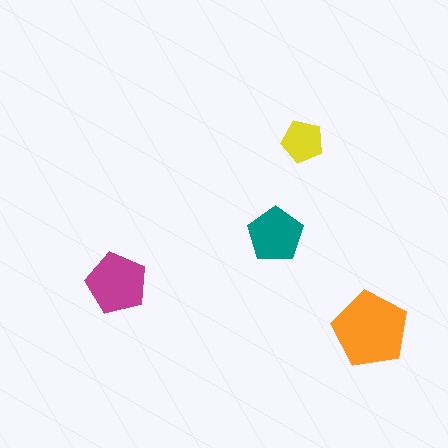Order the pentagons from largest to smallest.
the orange one, the magenta one, the teal one, the yellow one.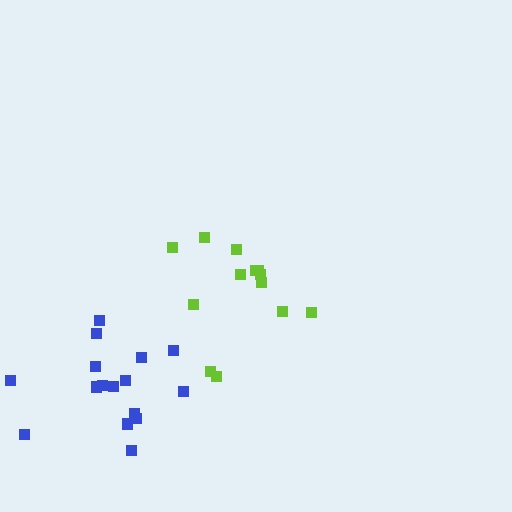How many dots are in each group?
Group 1: 16 dots, Group 2: 13 dots (29 total).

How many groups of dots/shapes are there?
There are 2 groups.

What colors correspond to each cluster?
The clusters are colored: blue, lime.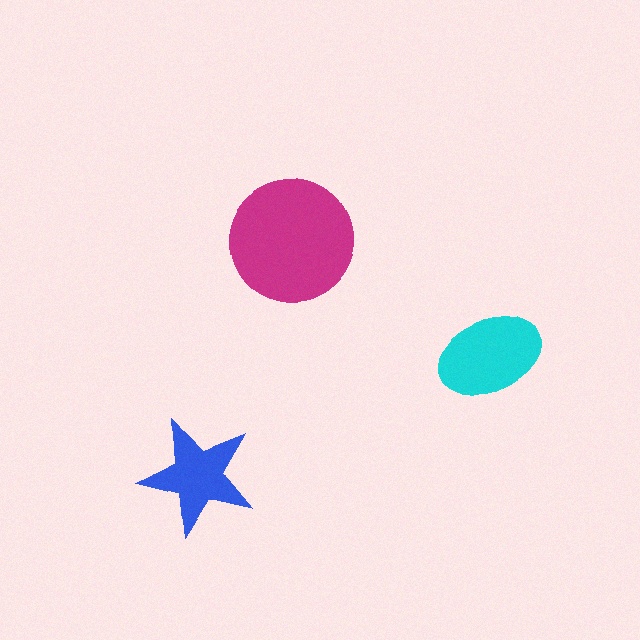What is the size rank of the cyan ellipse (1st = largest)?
2nd.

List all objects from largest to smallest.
The magenta circle, the cyan ellipse, the blue star.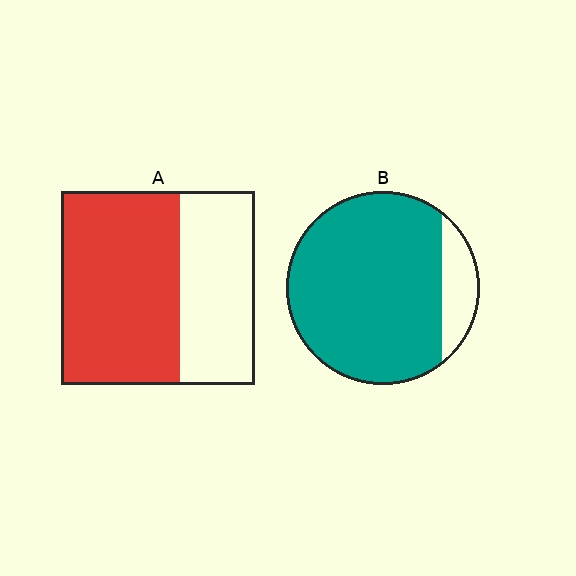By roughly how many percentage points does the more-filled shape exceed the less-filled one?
By roughly 25 percentage points (B over A).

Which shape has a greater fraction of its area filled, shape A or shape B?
Shape B.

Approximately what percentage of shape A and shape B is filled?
A is approximately 60% and B is approximately 85%.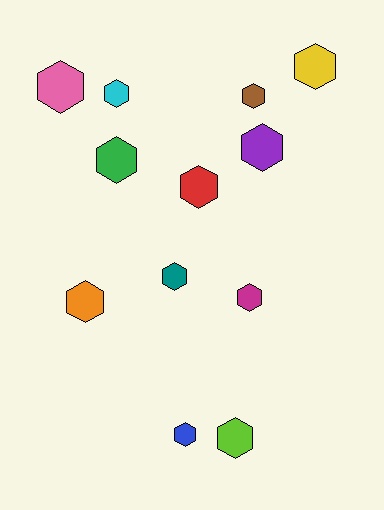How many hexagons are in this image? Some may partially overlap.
There are 12 hexagons.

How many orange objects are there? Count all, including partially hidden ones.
There is 1 orange object.